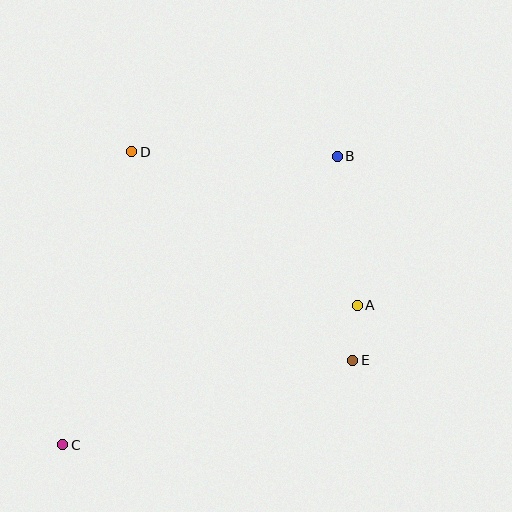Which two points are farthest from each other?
Points B and C are farthest from each other.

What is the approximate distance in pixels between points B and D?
The distance between B and D is approximately 206 pixels.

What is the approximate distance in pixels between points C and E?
The distance between C and E is approximately 302 pixels.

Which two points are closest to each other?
Points A and E are closest to each other.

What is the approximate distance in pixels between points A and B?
The distance between A and B is approximately 150 pixels.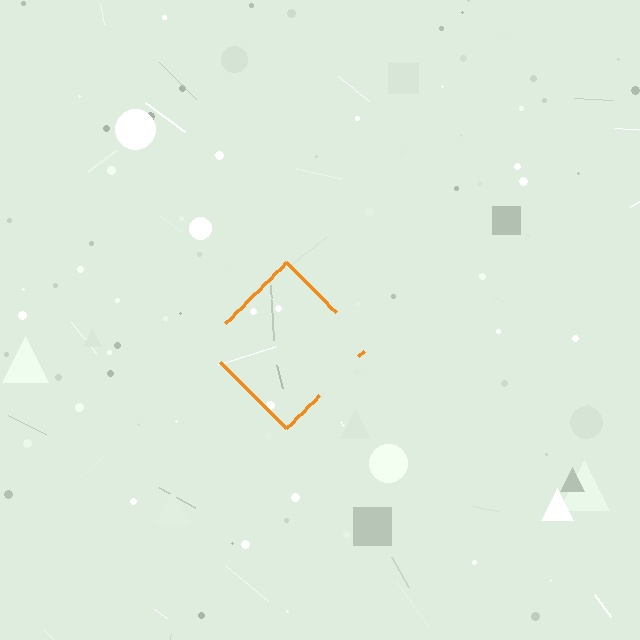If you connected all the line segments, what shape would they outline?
They would outline a diamond.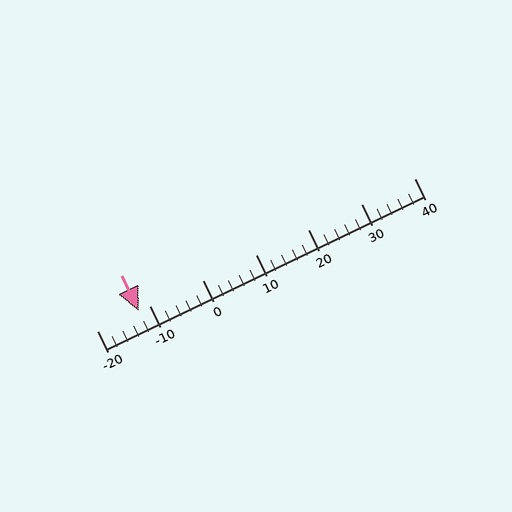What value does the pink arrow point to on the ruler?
The pink arrow points to approximately -12.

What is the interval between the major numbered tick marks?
The major tick marks are spaced 10 units apart.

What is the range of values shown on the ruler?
The ruler shows values from -20 to 40.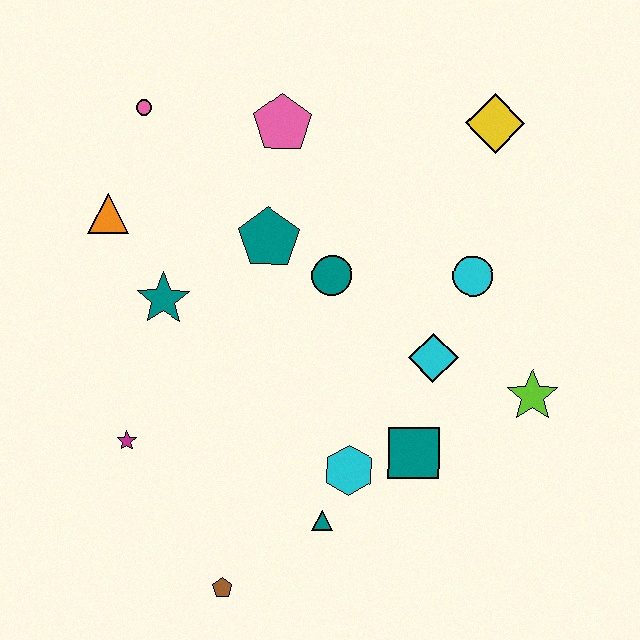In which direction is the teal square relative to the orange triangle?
The teal square is to the right of the orange triangle.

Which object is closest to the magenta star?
The teal star is closest to the magenta star.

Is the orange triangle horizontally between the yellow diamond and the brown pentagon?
No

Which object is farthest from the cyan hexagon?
The pink circle is farthest from the cyan hexagon.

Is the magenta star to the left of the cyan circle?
Yes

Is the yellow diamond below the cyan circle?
No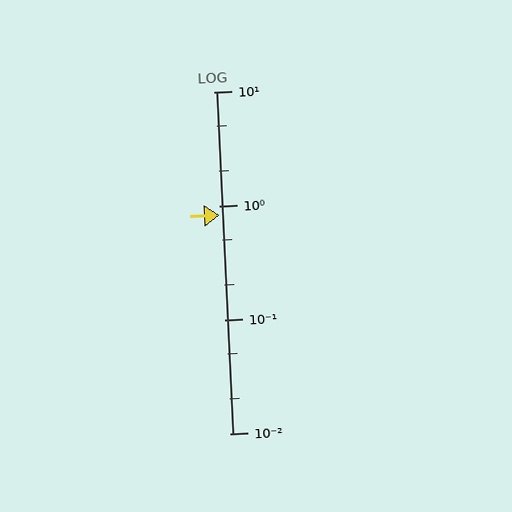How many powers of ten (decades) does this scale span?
The scale spans 3 decades, from 0.01 to 10.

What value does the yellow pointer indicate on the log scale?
The pointer indicates approximately 0.83.